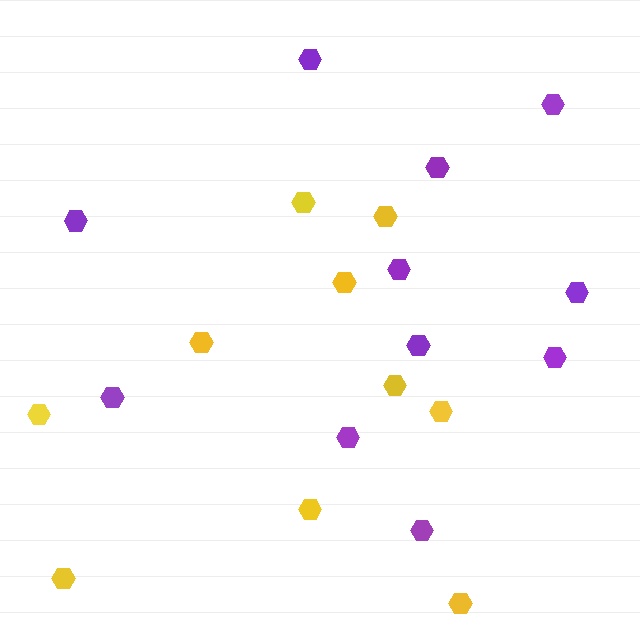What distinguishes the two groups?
There are 2 groups: one group of yellow hexagons (10) and one group of purple hexagons (11).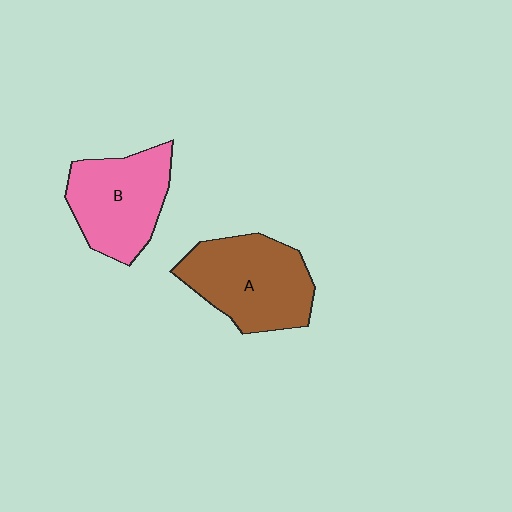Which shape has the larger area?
Shape A (brown).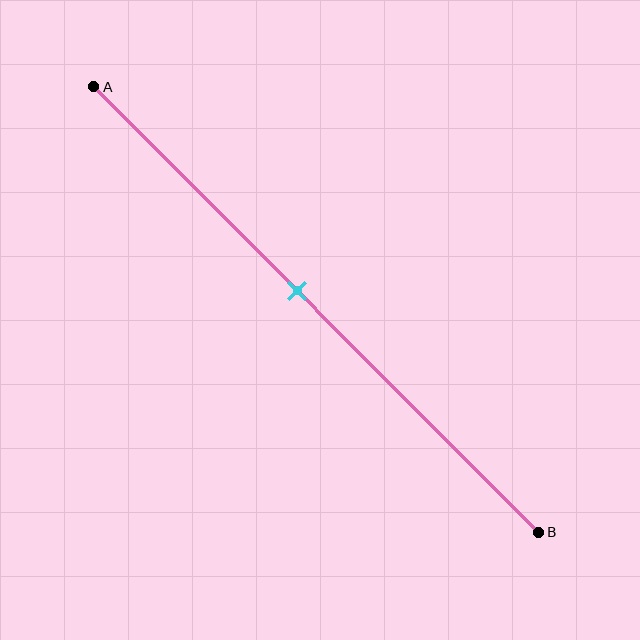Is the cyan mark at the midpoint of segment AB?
No, the mark is at about 45% from A, not at the 50% midpoint.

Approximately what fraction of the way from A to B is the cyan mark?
The cyan mark is approximately 45% of the way from A to B.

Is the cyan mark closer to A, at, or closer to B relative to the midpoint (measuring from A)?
The cyan mark is closer to point A than the midpoint of segment AB.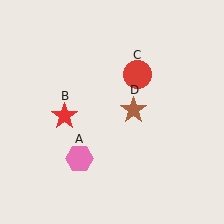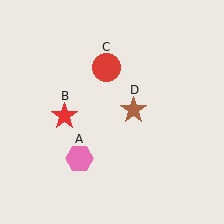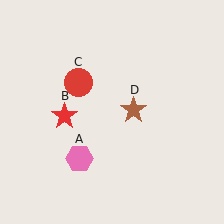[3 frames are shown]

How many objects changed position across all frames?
1 object changed position: red circle (object C).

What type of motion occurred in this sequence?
The red circle (object C) rotated counterclockwise around the center of the scene.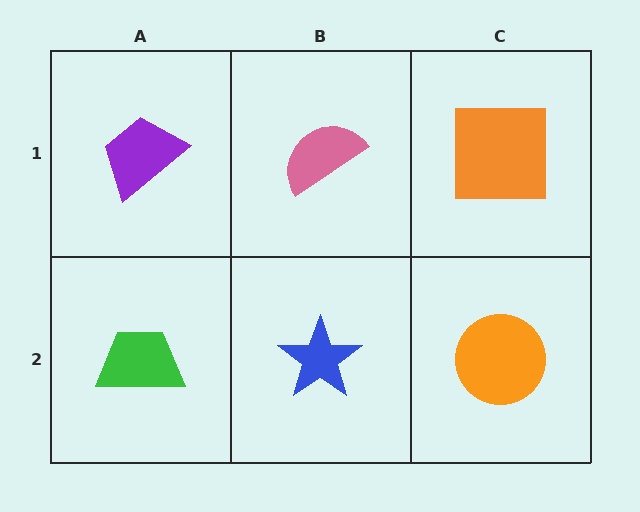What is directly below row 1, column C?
An orange circle.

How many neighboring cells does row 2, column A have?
2.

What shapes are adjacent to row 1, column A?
A green trapezoid (row 2, column A), a pink semicircle (row 1, column B).